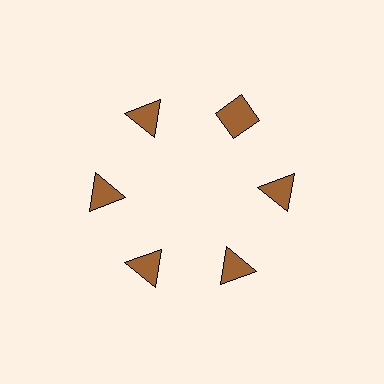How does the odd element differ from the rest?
It has a different shape: diamond instead of triangle.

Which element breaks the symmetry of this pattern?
The brown diamond at roughly the 1 o'clock position breaks the symmetry. All other shapes are brown triangles.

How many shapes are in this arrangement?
There are 6 shapes arranged in a ring pattern.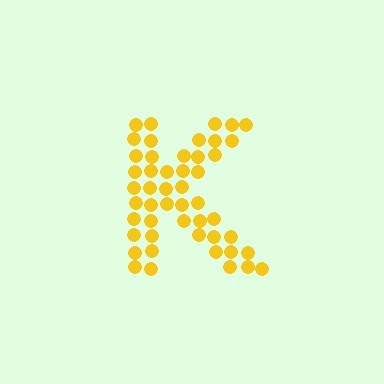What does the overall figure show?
The overall figure shows the letter K.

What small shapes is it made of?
It is made of small circles.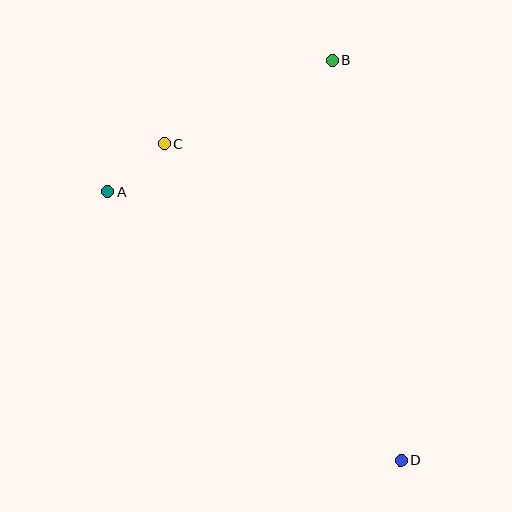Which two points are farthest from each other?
Points B and D are farthest from each other.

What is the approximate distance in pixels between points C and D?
The distance between C and D is approximately 395 pixels.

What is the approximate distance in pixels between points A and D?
The distance between A and D is approximately 397 pixels.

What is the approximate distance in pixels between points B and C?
The distance between B and C is approximately 188 pixels.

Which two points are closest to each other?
Points A and C are closest to each other.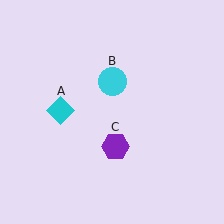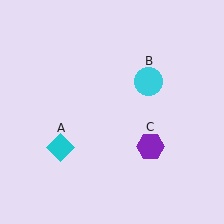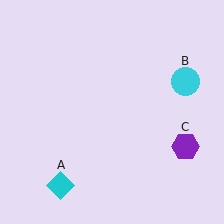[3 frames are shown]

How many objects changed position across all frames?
3 objects changed position: cyan diamond (object A), cyan circle (object B), purple hexagon (object C).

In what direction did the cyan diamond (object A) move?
The cyan diamond (object A) moved down.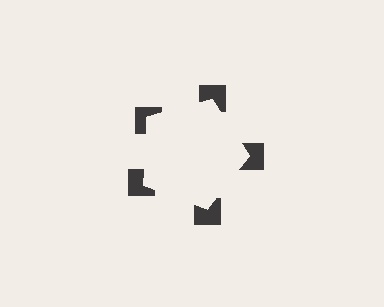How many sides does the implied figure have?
5 sides.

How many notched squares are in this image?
There are 5 — one at each vertex of the illusory pentagon.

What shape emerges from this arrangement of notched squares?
An illusory pentagon — its edges are inferred from the aligned wedge cuts in the notched squares, not physically drawn.